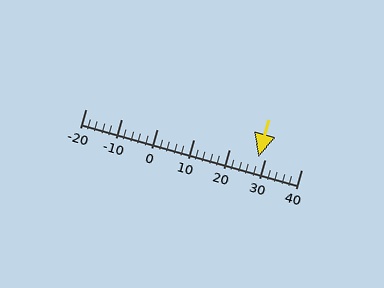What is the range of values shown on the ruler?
The ruler shows values from -20 to 40.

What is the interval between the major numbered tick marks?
The major tick marks are spaced 10 units apart.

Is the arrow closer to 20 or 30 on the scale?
The arrow is closer to 30.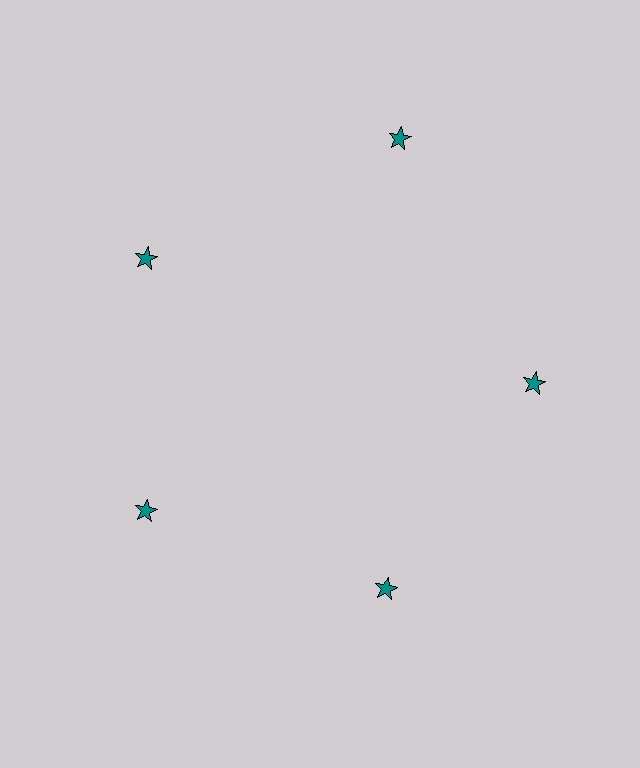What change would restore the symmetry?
The symmetry would be restored by moving it inward, back onto the ring so that all 5 stars sit at equal angles and equal distance from the center.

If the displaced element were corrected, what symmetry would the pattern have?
It would have 5-fold rotational symmetry — the pattern would map onto itself every 72 degrees.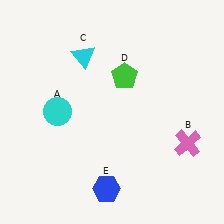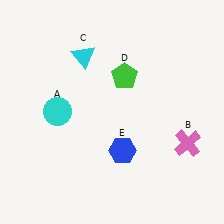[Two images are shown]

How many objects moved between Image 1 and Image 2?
1 object moved between the two images.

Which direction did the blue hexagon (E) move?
The blue hexagon (E) moved up.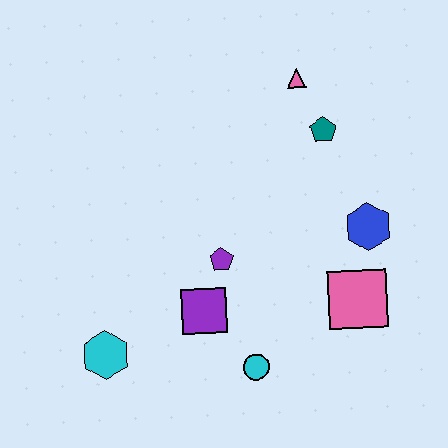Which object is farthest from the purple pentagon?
The pink triangle is farthest from the purple pentagon.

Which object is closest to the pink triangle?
The teal pentagon is closest to the pink triangle.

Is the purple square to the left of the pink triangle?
Yes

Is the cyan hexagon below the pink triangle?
Yes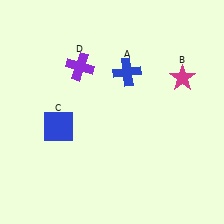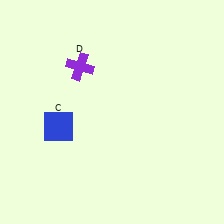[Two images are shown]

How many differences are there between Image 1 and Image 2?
There are 2 differences between the two images.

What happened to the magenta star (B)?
The magenta star (B) was removed in Image 2. It was in the top-right area of Image 1.